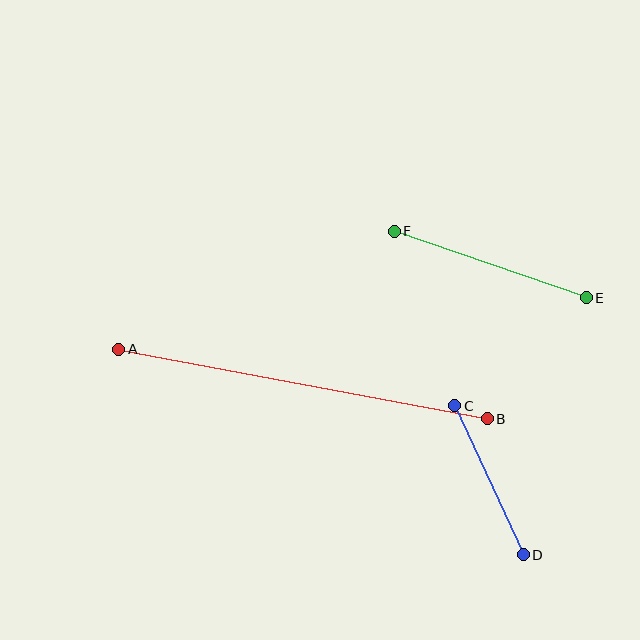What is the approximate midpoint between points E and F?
The midpoint is at approximately (490, 264) pixels.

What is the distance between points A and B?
The distance is approximately 375 pixels.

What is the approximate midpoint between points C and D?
The midpoint is at approximately (489, 480) pixels.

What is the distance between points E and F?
The distance is approximately 203 pixels.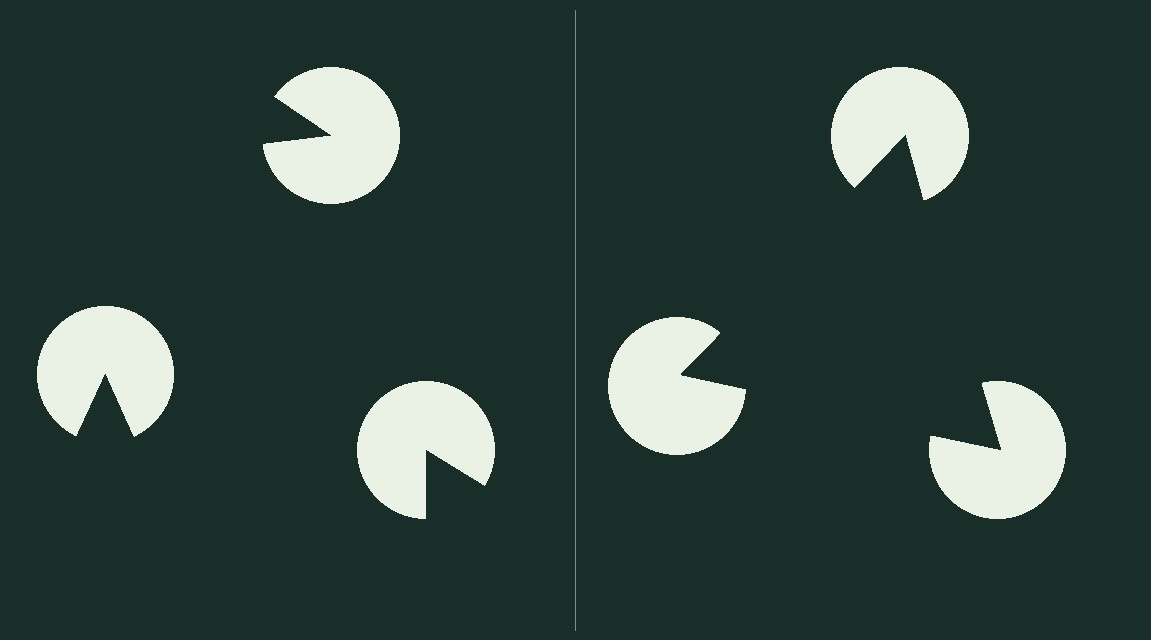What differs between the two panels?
The pac-man discs are positioned identically on both sides; only the wedge orientations differ. On the right they align to a triangle; on the left they are misaligned.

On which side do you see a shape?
An illusory triangle appears on the right side. On the left side the wedge cuts are rotated, so no coherent shape forms.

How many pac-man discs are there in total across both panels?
6 — 3 on each side.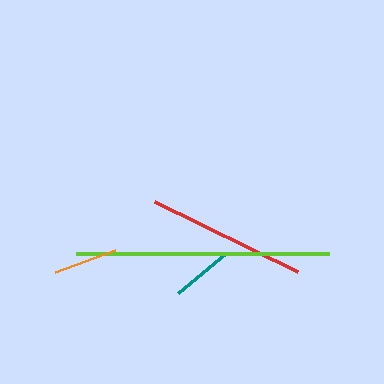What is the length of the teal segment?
The teal segment is approximately 62 pixels long.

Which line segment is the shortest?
The teal line is the shortest at approximately 62 pixels.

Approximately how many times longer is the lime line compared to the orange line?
The lime line is approximately 4.0 times the length of the orange line.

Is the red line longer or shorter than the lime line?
The lime line is longer than the red line.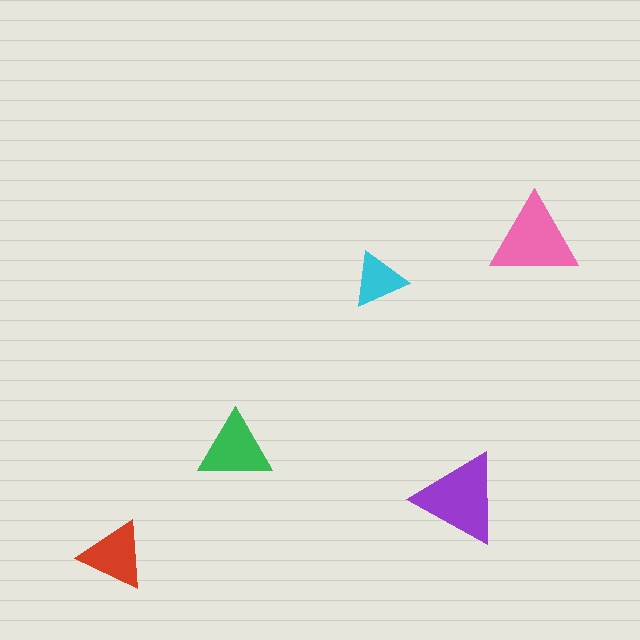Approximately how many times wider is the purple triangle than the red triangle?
About 1.5 times wider.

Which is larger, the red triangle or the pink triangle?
The pink one.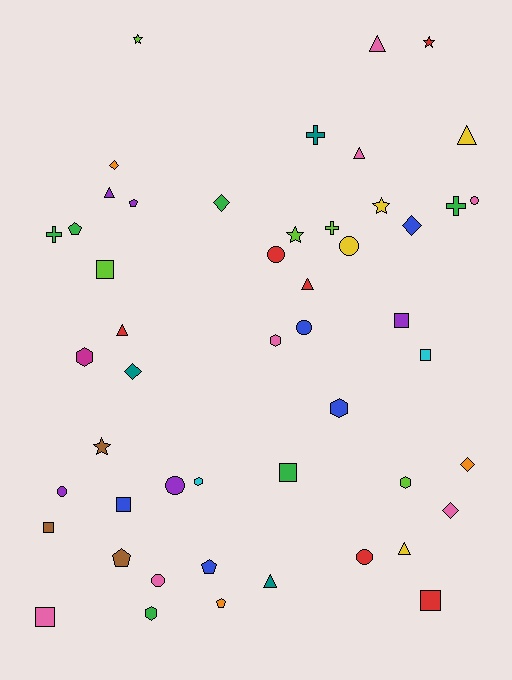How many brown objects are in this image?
There are 3 brown objects.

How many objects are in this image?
There are 50 objects.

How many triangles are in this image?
There are 8 triangles.